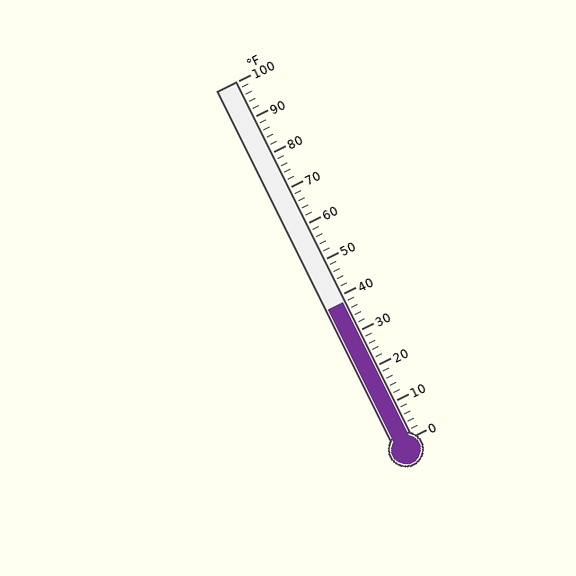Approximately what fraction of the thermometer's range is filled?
The thermometer is filled to approximately 40% of its range.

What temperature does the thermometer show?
The thermometer shows approximately 38°F.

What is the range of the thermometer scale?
The thermometer scale ranges from 0°F to 100°F.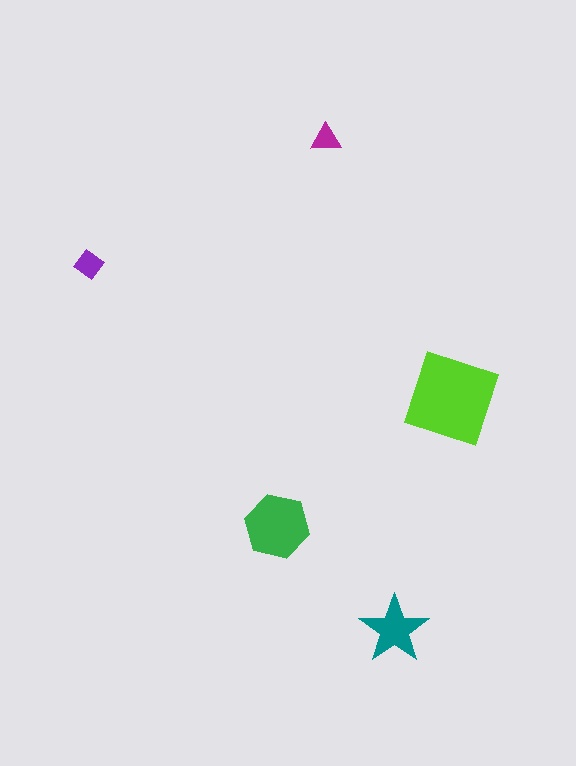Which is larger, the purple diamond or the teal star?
The teal star.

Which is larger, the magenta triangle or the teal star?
The teal star.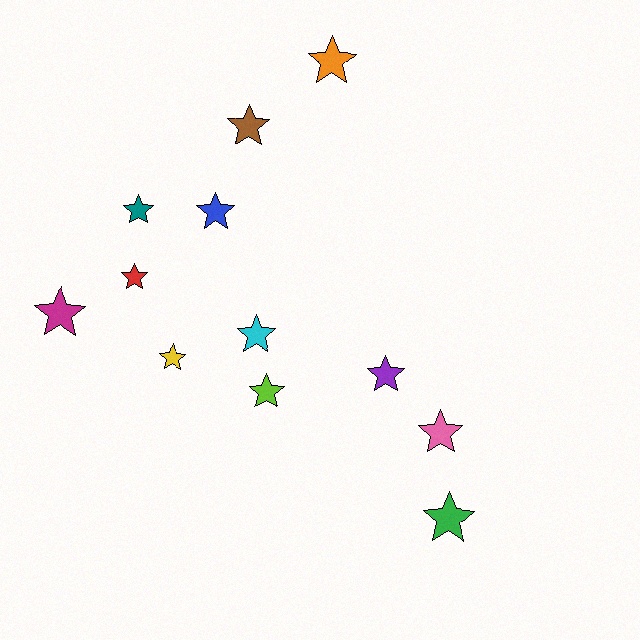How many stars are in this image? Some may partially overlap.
There are 12 stars.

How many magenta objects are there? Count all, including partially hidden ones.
There is 1 magenta object.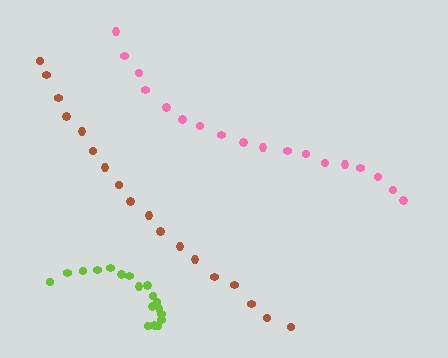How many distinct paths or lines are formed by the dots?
There are 3 distinct paths.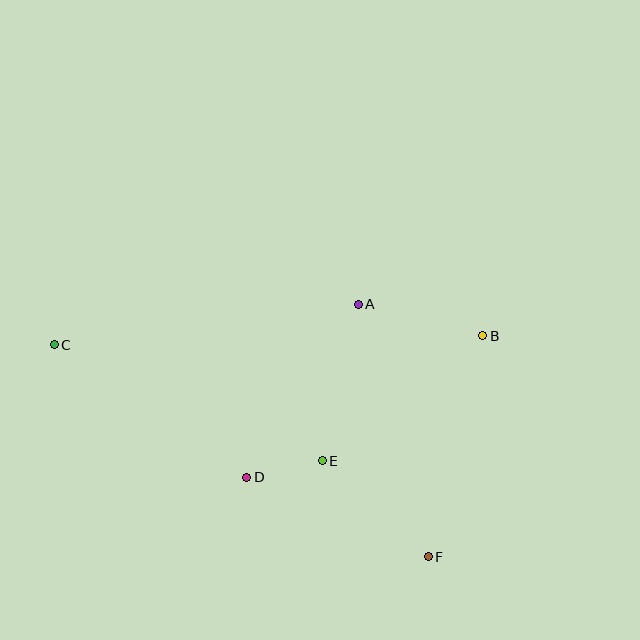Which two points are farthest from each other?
Points C and F are farthest from each other.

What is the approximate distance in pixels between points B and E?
The distance between B and E is approximately 203 pixels.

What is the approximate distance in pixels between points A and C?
The distance between A and C is approximately 307 pixels.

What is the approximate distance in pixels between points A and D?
The distance between A and D is approximately 206 pixels.